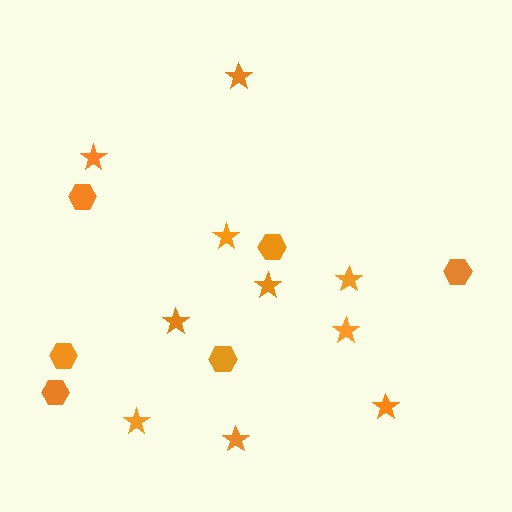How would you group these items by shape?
There are 2 groups: one group of stars (10) and one group of hexagons (6).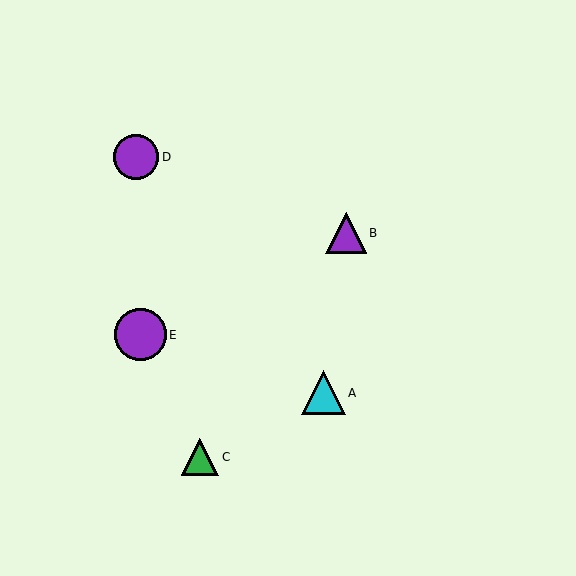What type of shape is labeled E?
Shape E is a purple circle.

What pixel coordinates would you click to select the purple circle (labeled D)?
Click at (136, 157) to select the purple circle D.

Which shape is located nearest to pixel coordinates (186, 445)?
The green triangle (labeled C) at (200, 457) is nearest to that location.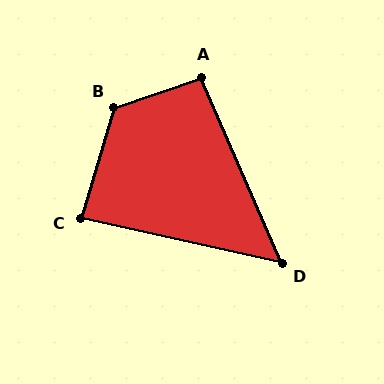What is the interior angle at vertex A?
Approximately 94 degrees (approximately right).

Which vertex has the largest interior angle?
B, at approximately 126 degrees.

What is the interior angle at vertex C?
Approximately 86 degrees (approximately right).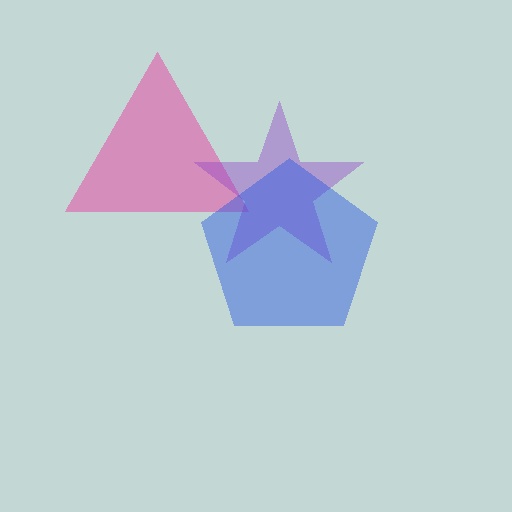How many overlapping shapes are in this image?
There are 3 overlapping shapes in the image.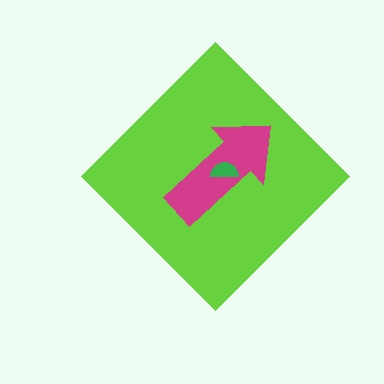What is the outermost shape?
The lime diamond.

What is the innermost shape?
The green semicircle.